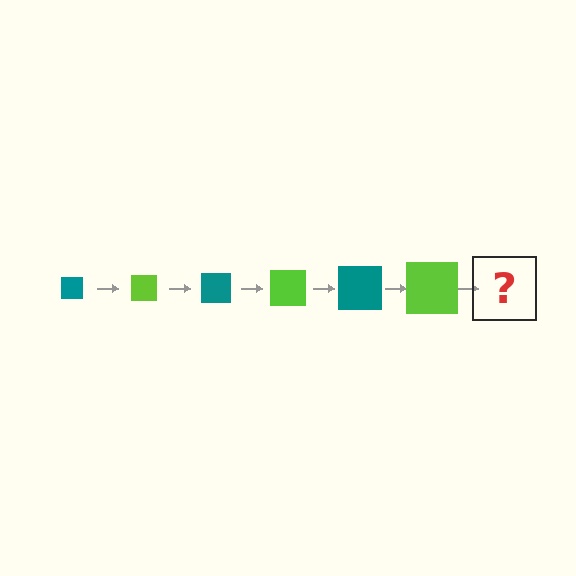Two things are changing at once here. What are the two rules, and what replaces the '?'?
The two rules are that the square grows larger each step and the color cycles through teal and lime. The '?' should be a teal square, larger than the previous one.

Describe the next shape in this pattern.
It should be a teal square, larger than the previous one.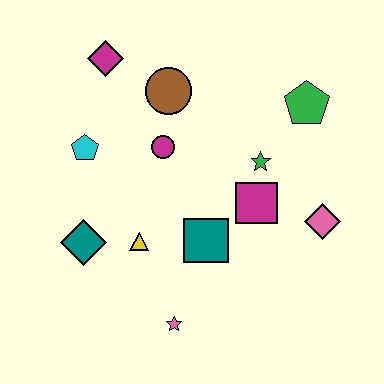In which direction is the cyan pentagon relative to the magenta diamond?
The cyan pentagon is below the magenta diamond.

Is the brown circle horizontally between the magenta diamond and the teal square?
Yes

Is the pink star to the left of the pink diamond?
Yes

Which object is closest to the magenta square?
The green star is closest to the magenta square.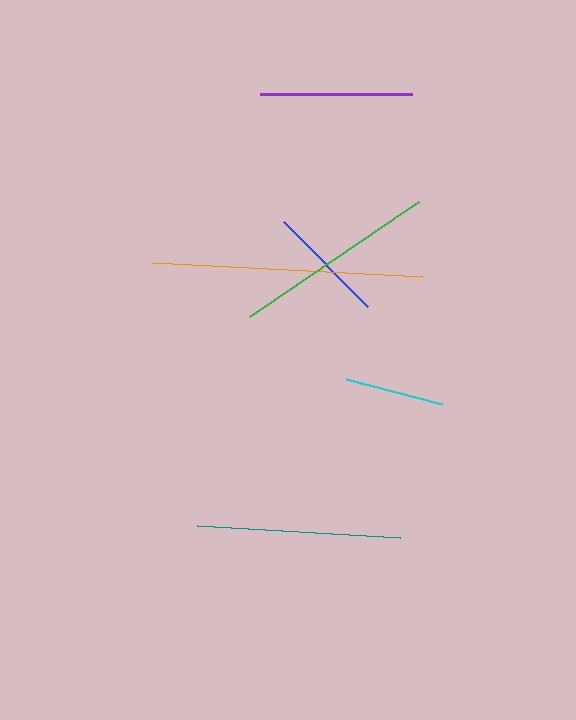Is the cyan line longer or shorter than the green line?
The green line is longer than the cyan line.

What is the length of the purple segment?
The purple segment is approximately 152 pixels long.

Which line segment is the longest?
The orange line is the longest at approximately 270 pixels.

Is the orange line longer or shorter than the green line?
The orange line is longer than the green line.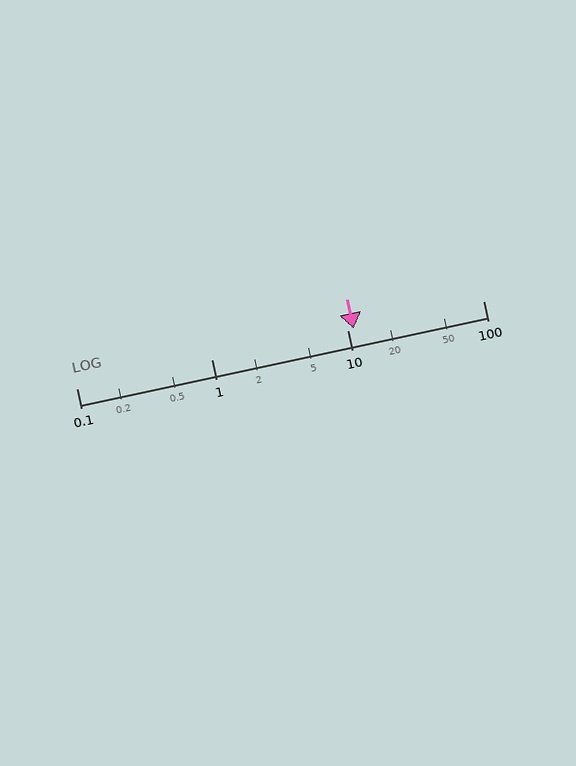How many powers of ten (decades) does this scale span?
The scale spans 3 decades, from 0.1 to 100.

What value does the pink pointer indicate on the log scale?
The pointer indicates approximately 11.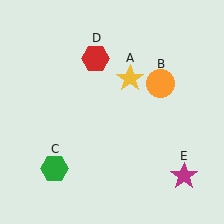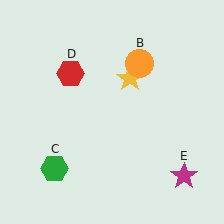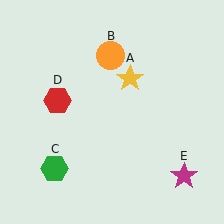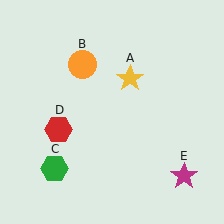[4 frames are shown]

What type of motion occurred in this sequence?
The orange circle (object B), red hexagon (object D) rotated counterclockwise around the center of the scene.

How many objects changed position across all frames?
2 objects changed position: orange circle (object B), red hexagon (object D).